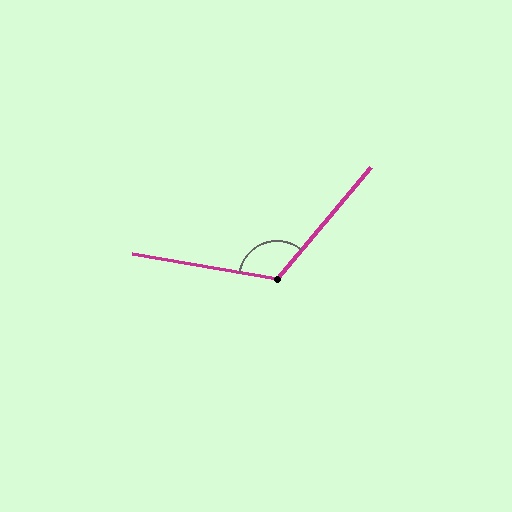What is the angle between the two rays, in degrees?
Approximately 120 degrees.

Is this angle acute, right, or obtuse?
It is obtuse.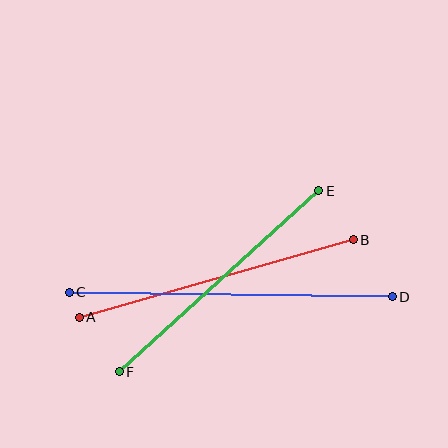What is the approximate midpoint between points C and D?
The midpoint is at approximately (231, 295) pixels.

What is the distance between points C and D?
The distance is approximately 323 pixels.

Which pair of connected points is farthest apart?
Points C and D are farthest apart.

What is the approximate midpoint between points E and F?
The midpoint is at approximately (219, 281) pixels.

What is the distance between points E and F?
The distance is approximately 270 pixels.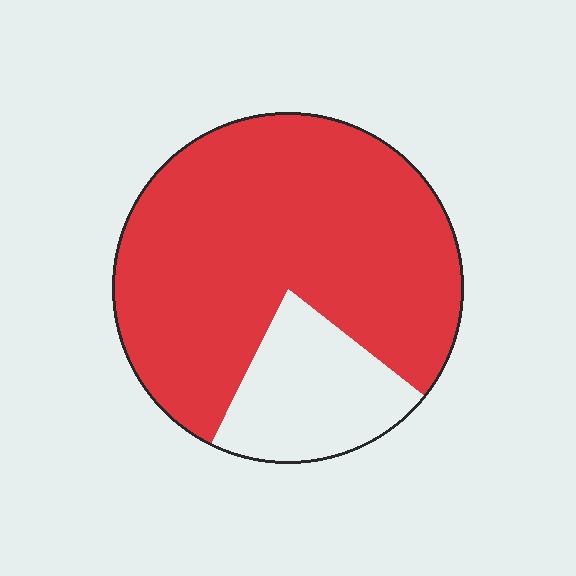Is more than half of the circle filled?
Yes.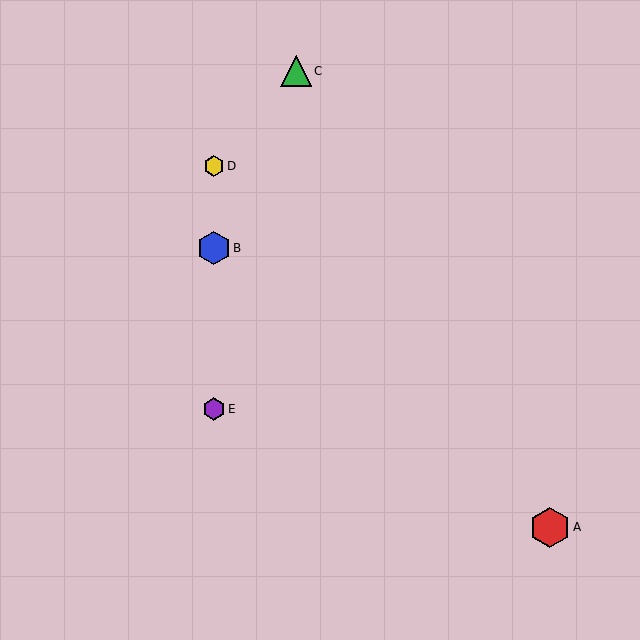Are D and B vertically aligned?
Yes, both are at x≈214.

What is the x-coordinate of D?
Object D is at x≈214.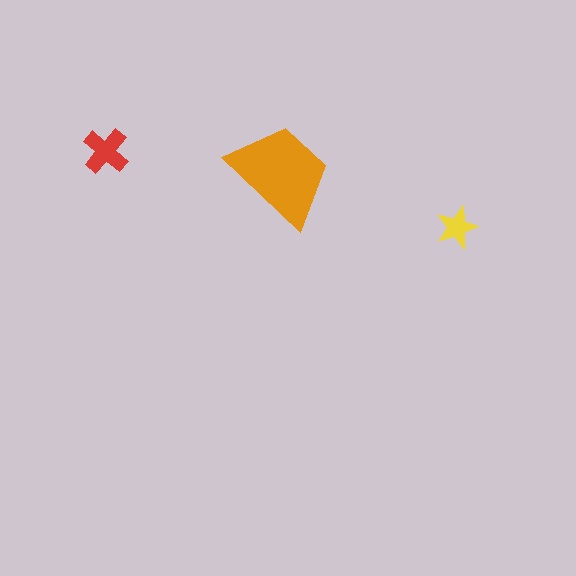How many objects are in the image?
There are 3 objects in the image.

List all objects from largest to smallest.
The orange trapezoid, the red cross, the yellow star.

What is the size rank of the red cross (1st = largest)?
2nd.